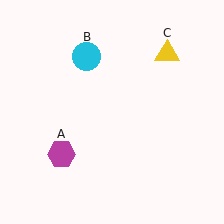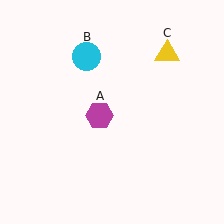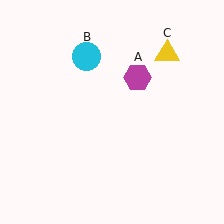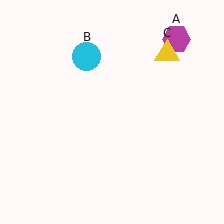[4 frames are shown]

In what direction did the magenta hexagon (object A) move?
The magenta hexagon (object A) moved up and to the right.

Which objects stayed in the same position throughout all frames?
Cyan circle (object B) and yellow triangle (object C) remained stationary.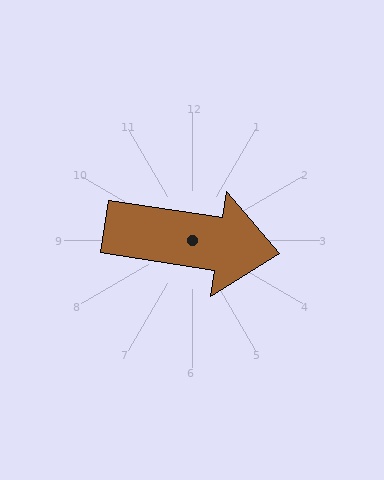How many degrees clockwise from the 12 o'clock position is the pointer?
Approximately 99 degrees.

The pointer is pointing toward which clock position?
Roughly 3 o'clock.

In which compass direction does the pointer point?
East.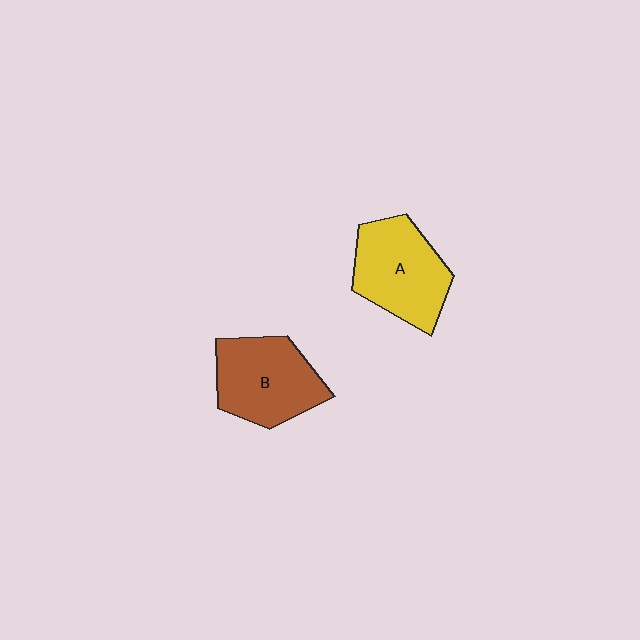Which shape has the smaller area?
Shape B (brown).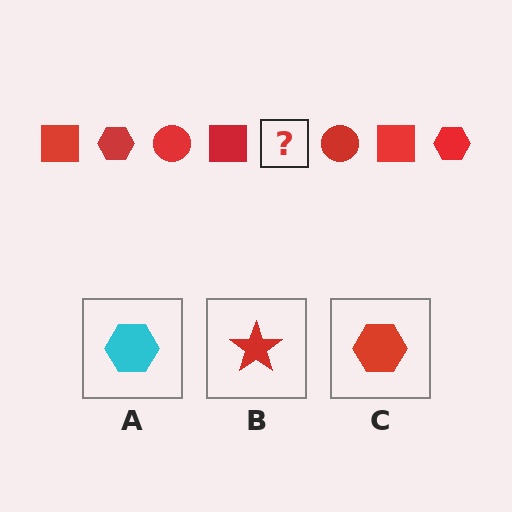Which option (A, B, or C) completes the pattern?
C.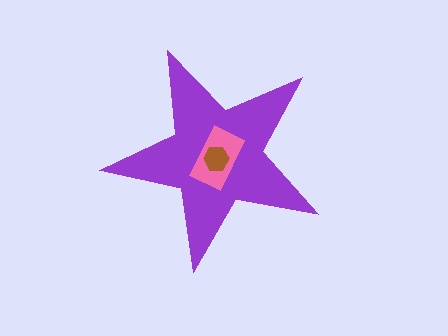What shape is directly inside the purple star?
The pink rectangle.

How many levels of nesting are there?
3.